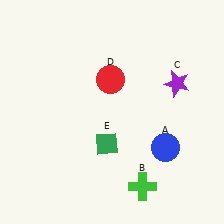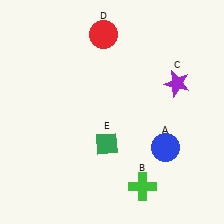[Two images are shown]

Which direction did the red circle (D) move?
The red circle (D) moved up.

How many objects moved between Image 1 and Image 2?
1 object moved between the two images.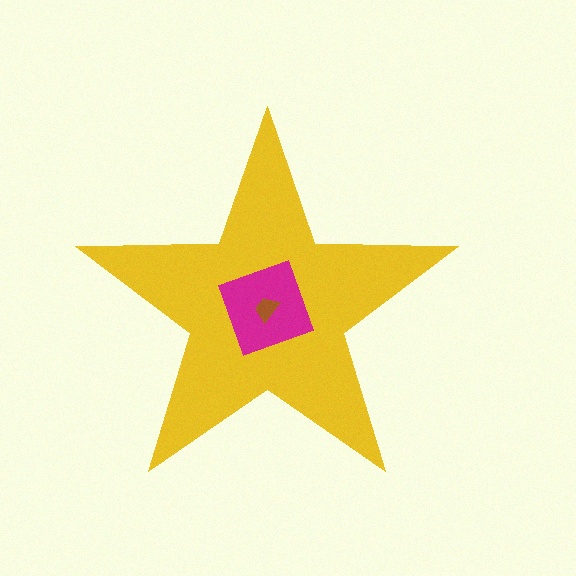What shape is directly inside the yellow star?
The magenta diamond.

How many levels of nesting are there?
3.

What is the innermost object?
The brown trapezoid.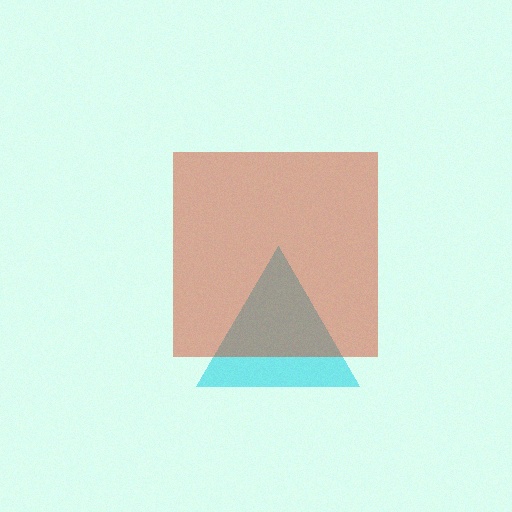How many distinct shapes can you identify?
There are 2 distinct shapes: a cyan triangle, a red square.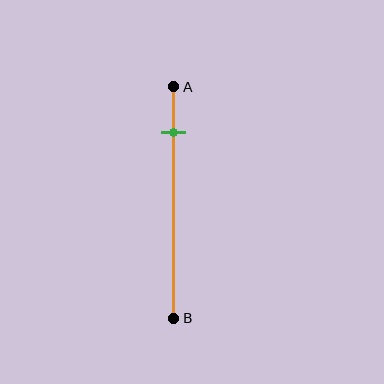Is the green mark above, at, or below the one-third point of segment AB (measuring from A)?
The green mark is above the one-third point of segment AB.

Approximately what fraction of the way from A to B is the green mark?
The green mark is approximately 20% of the way from A to B.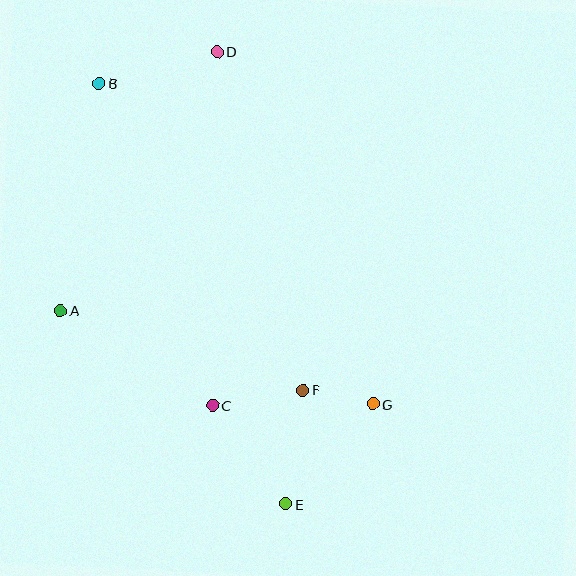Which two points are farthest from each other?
Points B and E are farthest from each other.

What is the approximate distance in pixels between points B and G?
The distance between B and G is approximately 422 pixels.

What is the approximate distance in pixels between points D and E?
The distance between D and E is approximately 458 pixels.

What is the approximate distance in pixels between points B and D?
The distance between B and D is approximately 122 pixels.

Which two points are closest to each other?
Points F and G are closest to each other.